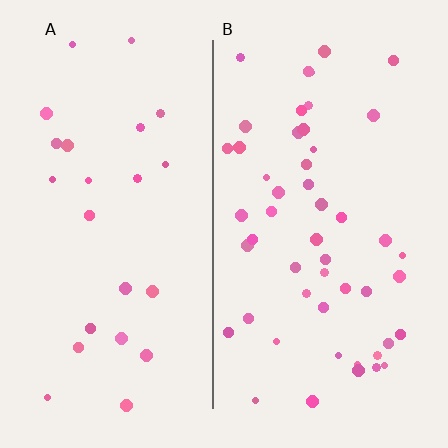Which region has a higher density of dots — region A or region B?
B (the right).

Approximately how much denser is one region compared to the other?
Approximately 2.1× — region B over region A.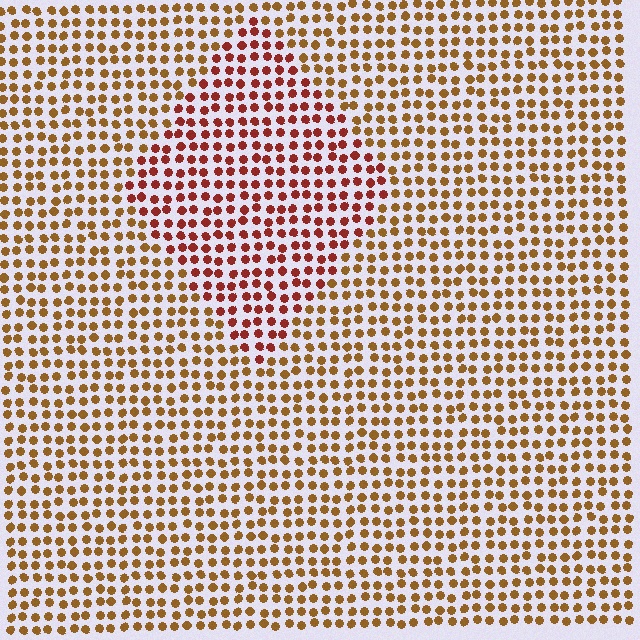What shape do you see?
I see a diamond.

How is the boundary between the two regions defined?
The boundary is defined purely by a slight shift in hue (about 33 degrees). Spacing, size, and orientation are identical on both sides.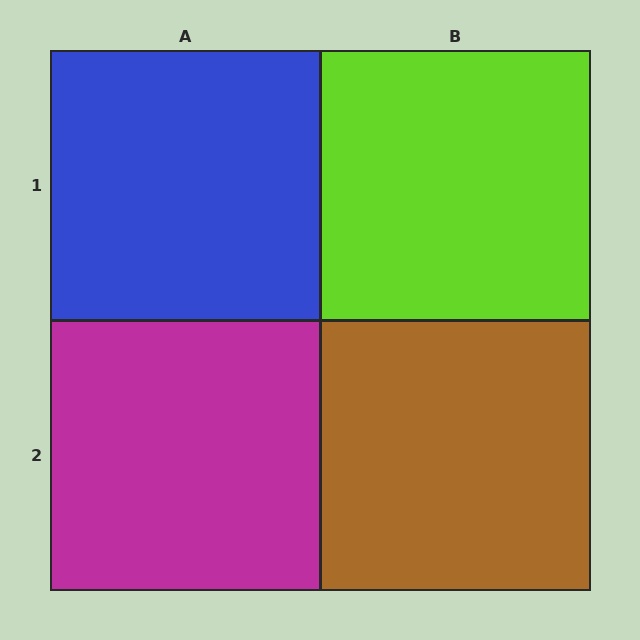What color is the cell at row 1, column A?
Blue.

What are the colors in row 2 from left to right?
Magenta, brown.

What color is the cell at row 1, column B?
Lime.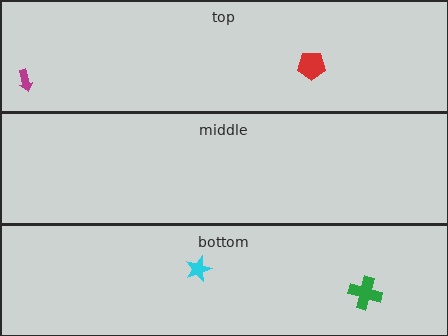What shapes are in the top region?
The red pentagon, the magenta arrow.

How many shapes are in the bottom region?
2.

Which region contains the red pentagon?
The top region.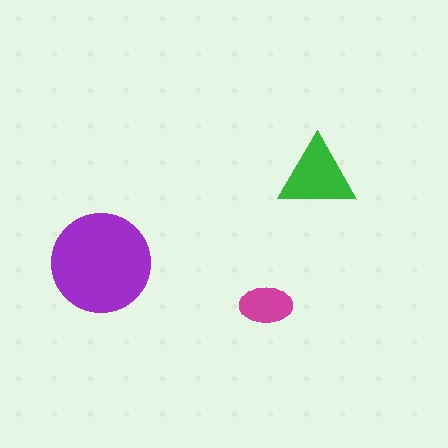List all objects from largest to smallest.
The purple circle, the green triangle, the magenta ellipse.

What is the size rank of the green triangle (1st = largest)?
2nd.